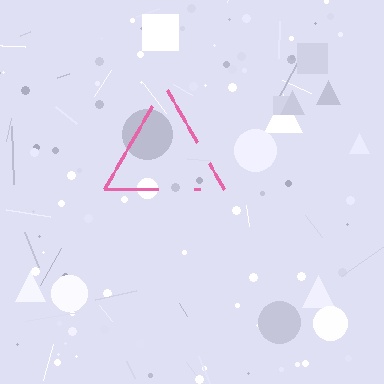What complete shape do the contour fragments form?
The contour fragments form a triangle.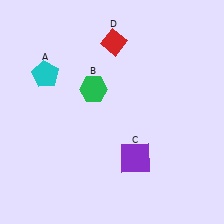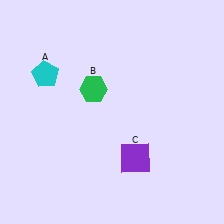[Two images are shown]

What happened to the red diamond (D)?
The red diamond (D) was removed in Image 2. It was in the top-right area of Image 1.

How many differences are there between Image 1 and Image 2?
There is 1 difference between the two images.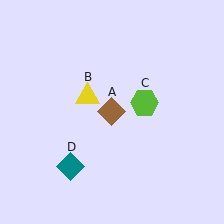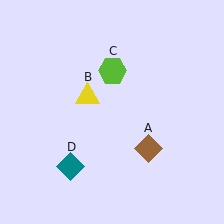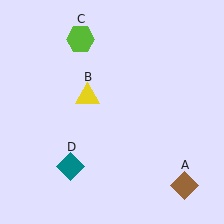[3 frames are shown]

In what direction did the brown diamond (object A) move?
The brown diamond (object A) moved down and to the right.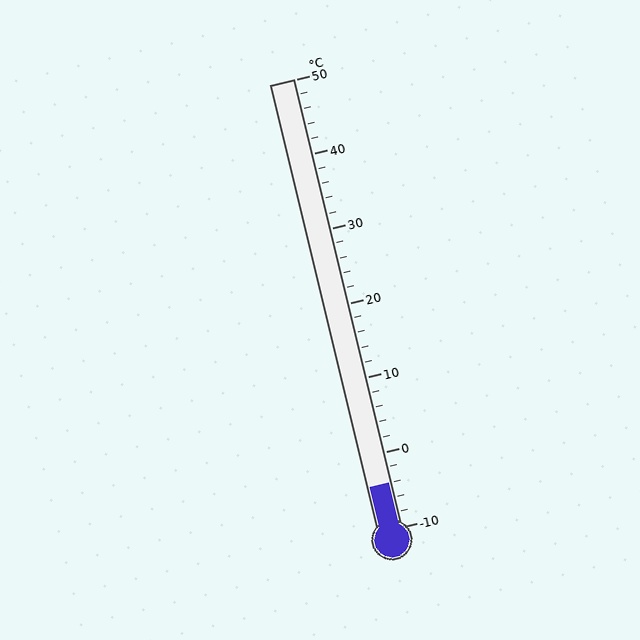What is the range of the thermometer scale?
The thermometer scale ranges from -10°C to 50°C.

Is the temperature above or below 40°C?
The temperature is below 40°C.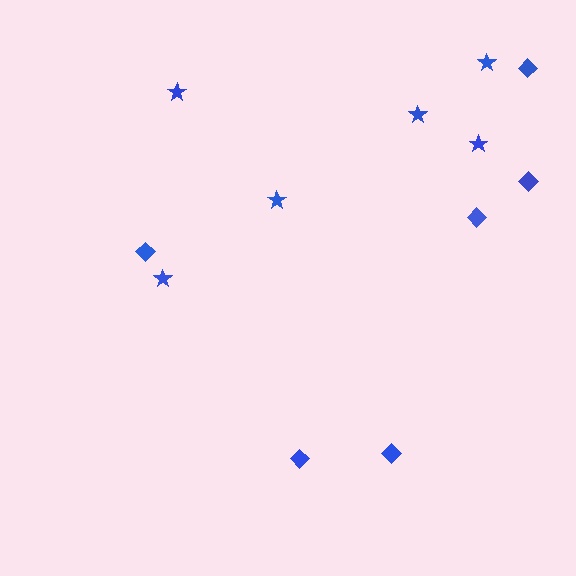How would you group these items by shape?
There are 2 groups: one group of diamonds (6) and one group of stars (6).